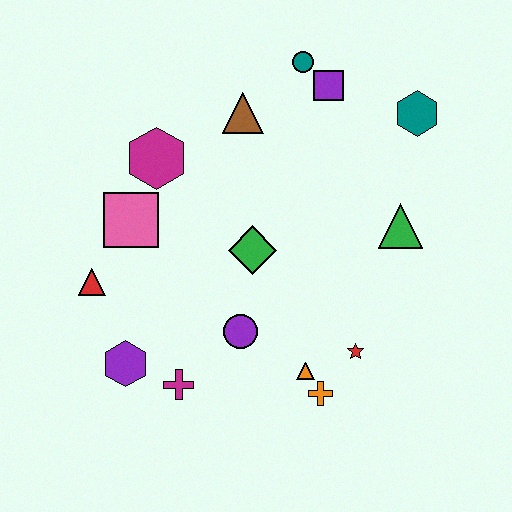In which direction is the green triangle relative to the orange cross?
The green triangle is above the orange cross.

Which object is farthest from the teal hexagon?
The purple hexagon is farthest from the teal hexagon.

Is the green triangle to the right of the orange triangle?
Yes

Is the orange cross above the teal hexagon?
No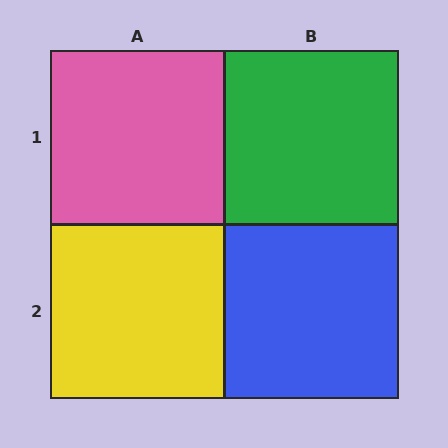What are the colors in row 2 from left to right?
Yellow, blue.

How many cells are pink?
1 cell is pink.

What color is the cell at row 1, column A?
Pink.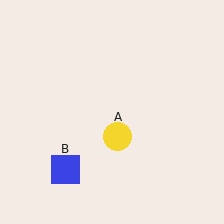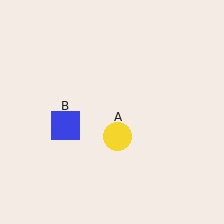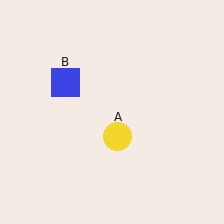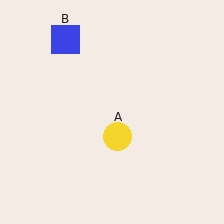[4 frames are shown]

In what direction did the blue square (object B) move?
The blue square (object B) moved up.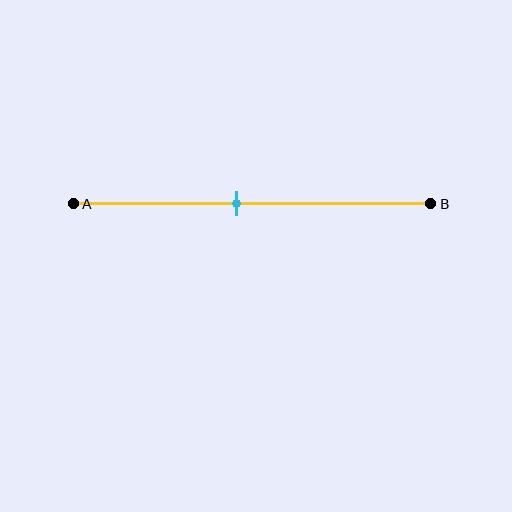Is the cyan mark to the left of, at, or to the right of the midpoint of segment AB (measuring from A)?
The cyan mark is to the left of the midpoint of segment AB.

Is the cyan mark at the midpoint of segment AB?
No, the mark is at about 45% from A, not at the 50% midpoint.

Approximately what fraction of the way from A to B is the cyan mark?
The cyan mark is approximately 45% of the way from A to B.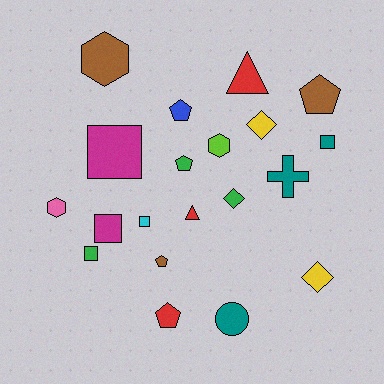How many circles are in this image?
There is 1 circle.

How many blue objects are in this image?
There is 1 blue object.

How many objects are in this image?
There are 20 objects.